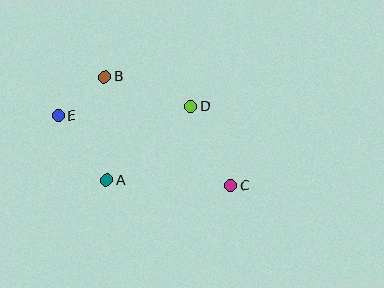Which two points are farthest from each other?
Points C and E are farthest from each other.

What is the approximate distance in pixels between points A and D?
The distance between A and D is approximately 112 pixels.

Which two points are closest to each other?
Points B and E are closest to each other.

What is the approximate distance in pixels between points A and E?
The distance between A and E is approximately 81 pixels.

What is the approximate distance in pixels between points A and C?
The distance between A and C is approximately 124 pixels.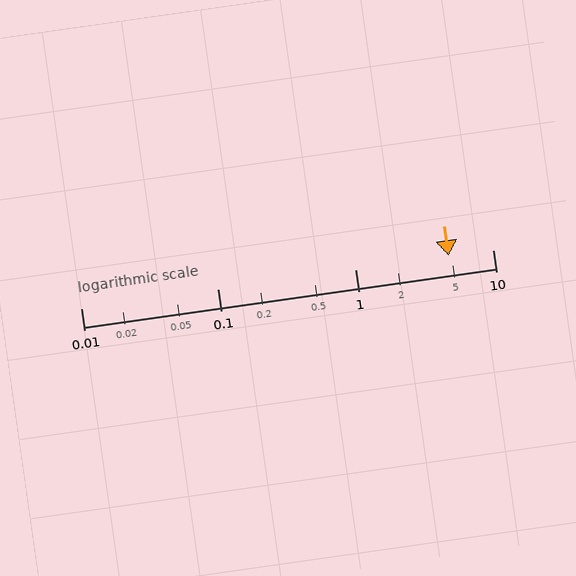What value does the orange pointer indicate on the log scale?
The pointer indicates approximately 4.8.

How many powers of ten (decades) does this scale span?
The scale spans 3 decades, from 0.01 to 10.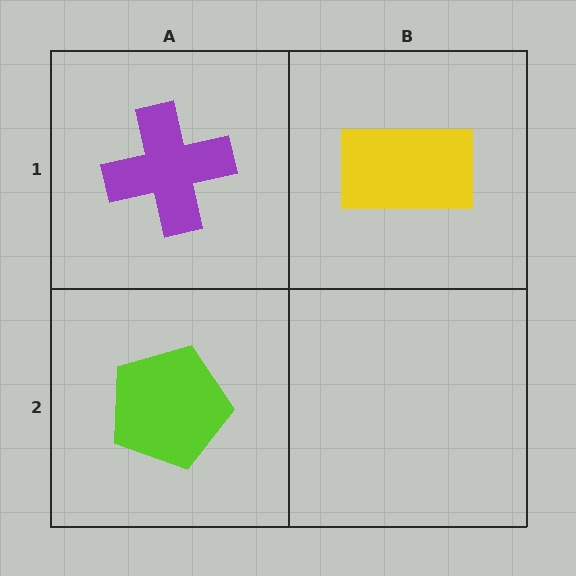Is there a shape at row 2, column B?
No, that cell is empty.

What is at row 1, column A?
A purple cross.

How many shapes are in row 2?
1 shape.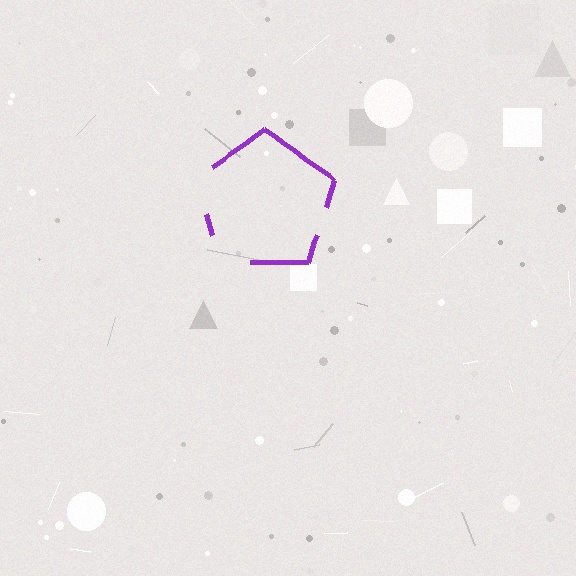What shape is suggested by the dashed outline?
The dashed outline suggests a pentagon.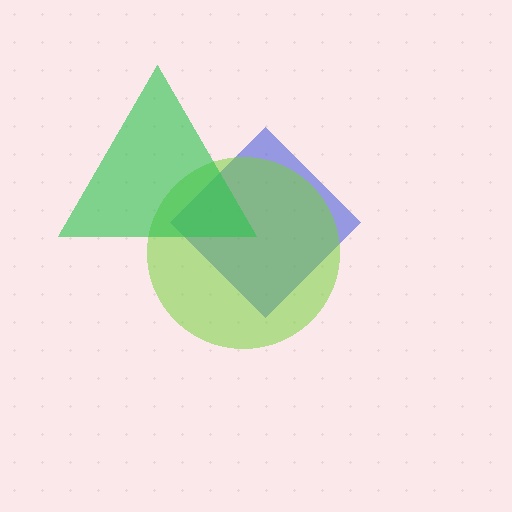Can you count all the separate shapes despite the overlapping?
Yes, there are 3 separate shapes.